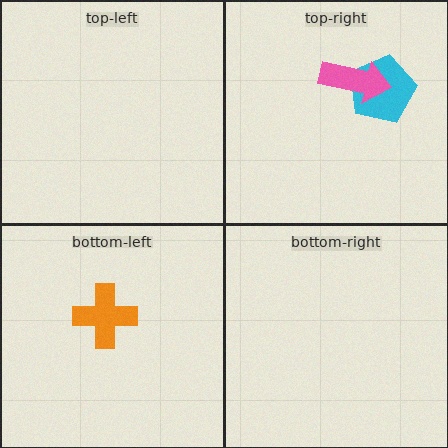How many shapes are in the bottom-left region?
1.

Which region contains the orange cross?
The bottom-left region.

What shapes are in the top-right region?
The cyan pentagon, the pink arrow.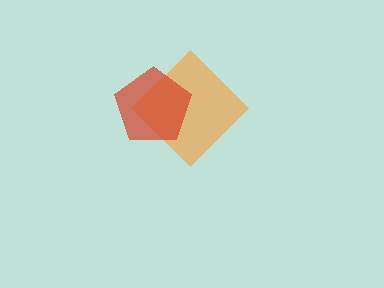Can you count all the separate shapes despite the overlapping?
Yes, there are 2 separate shapes.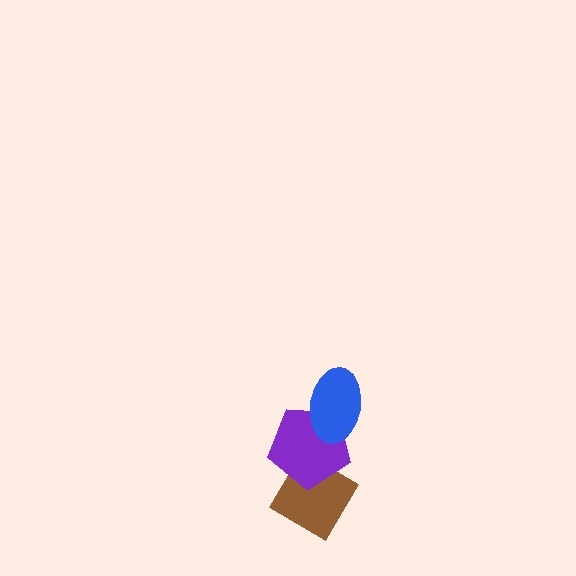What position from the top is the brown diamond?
The brown diamond is 3rd from the top.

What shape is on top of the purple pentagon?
The blue ellipse is on top of the purple pentagon.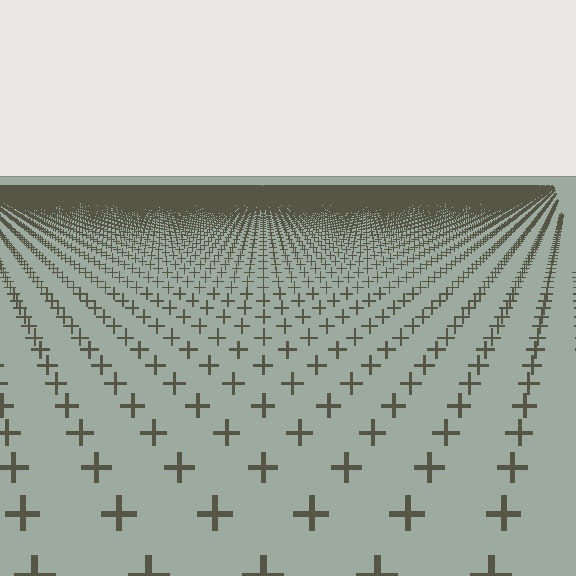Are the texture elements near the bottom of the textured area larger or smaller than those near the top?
Larger. Near the bottom, elements are closer to the viewer and appear at a bigger on-screen size.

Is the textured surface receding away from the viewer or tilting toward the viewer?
The surface is receding away from the viewer. Texture elements get smaller and denser toward the top.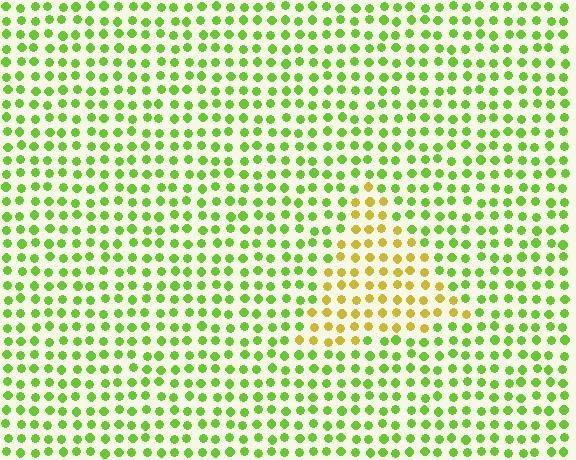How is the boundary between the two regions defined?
The boundary is defined purely by a slight shift in hue (about 46 degrees). Spacing, size, and orientation are identical on both sides.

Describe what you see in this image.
The image is filled with small lime elements in a uniform arrangement. A triangle-shaped region is visible where the elements are tinted to a slightly different hue, forming a subtle color boundary.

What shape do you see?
I see a triangle.